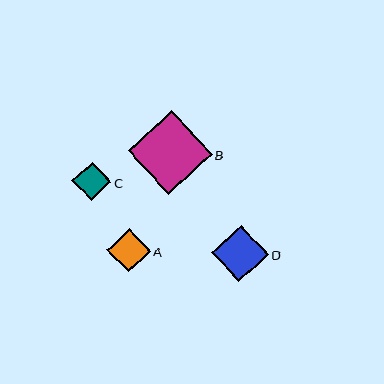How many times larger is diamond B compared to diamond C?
Diamond B is approximately 2.1 times the size of diamond C.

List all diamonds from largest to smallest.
From largest to smallest: B, D, A, C.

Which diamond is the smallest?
Diamond C is the smallest with a size of approximately 39 pixels.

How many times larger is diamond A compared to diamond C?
Diamond A is approximately 1.1 times the size of diamond C.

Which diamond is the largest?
Diamond B is the largest with a size of approximately 83 pixels.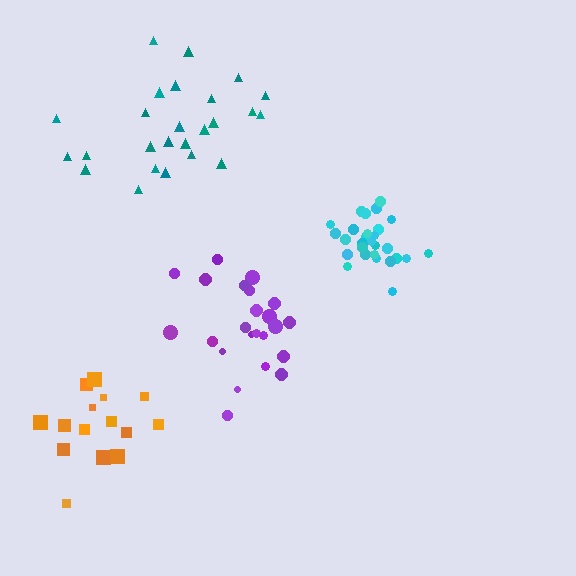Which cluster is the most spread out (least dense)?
Teal.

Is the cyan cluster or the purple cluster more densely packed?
Cyan.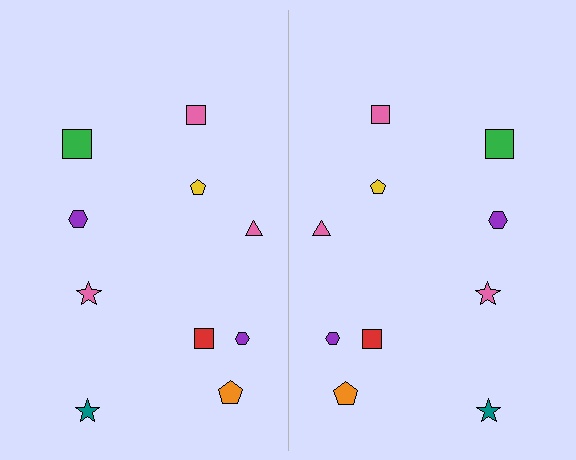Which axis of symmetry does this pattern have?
The pattern has a vertical axis of symmetry running through the center of the image.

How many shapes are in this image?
There are 20 shapes in this image.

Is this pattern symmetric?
Yes, this pattern has bilateral (reflection) symmetry.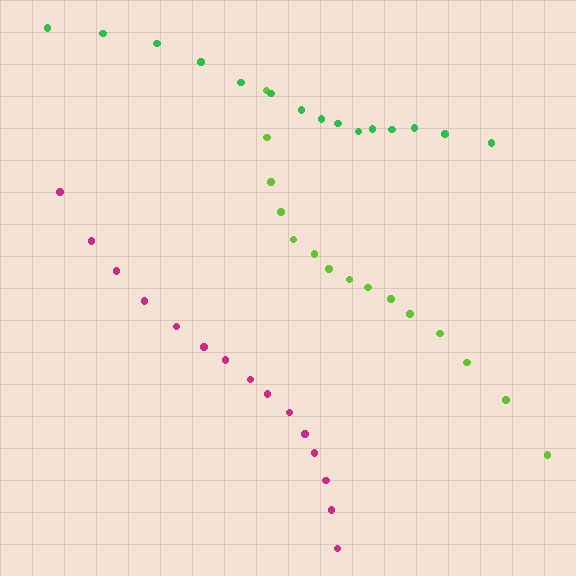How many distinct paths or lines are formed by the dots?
There are 3 distinct paths.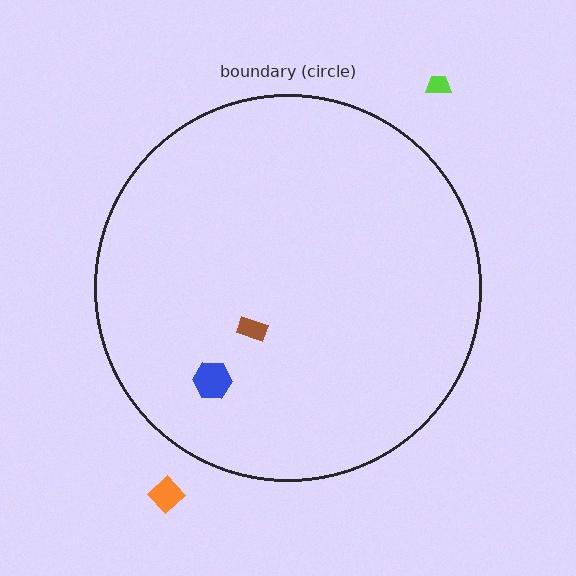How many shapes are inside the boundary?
2 inside, 2 outside.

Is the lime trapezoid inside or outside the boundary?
Outside.